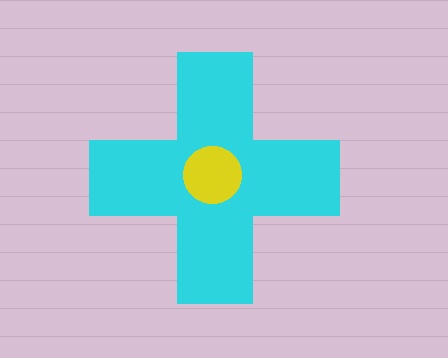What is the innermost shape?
The yellow circle.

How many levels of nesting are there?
2.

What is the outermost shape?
The cyan cross.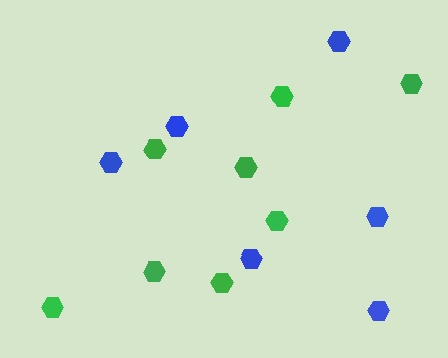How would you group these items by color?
There are 2 groups: one group of blue hexagons (6) and one group of green hexagons (8).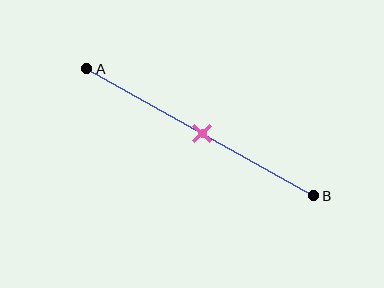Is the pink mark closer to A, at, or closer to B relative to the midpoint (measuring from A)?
The pink mark is approximately at the midpoint of segment AB.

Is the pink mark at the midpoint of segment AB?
Yes, the mark is approximately at the midpoint.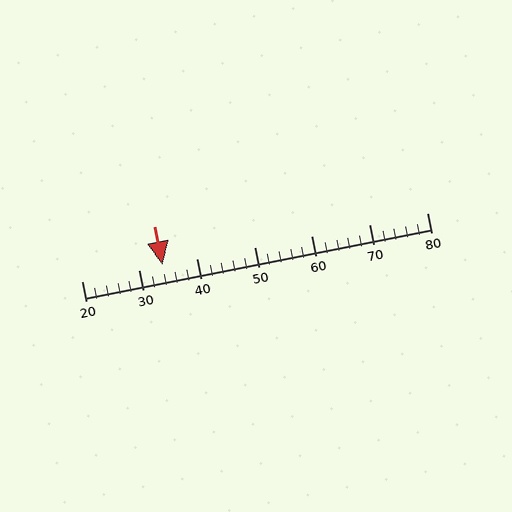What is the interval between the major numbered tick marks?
The major tick marks are spaced 10 units apart.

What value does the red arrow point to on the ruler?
The red arrow points to approximately 34.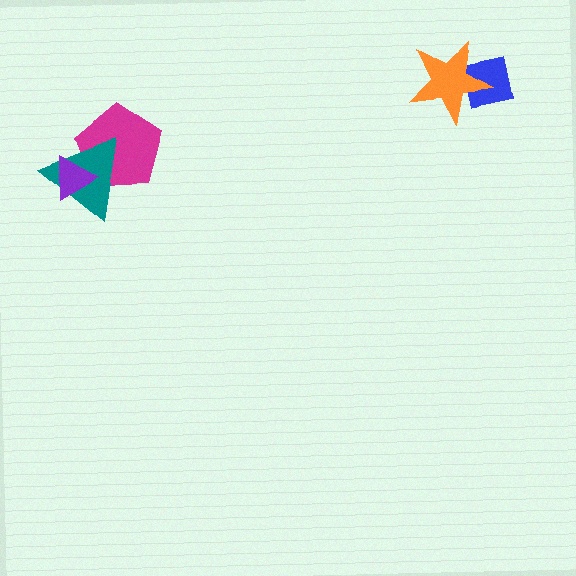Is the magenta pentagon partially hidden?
Yes, it is partially covered by another shape.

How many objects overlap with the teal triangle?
2 objects overlap with the teal triangle.